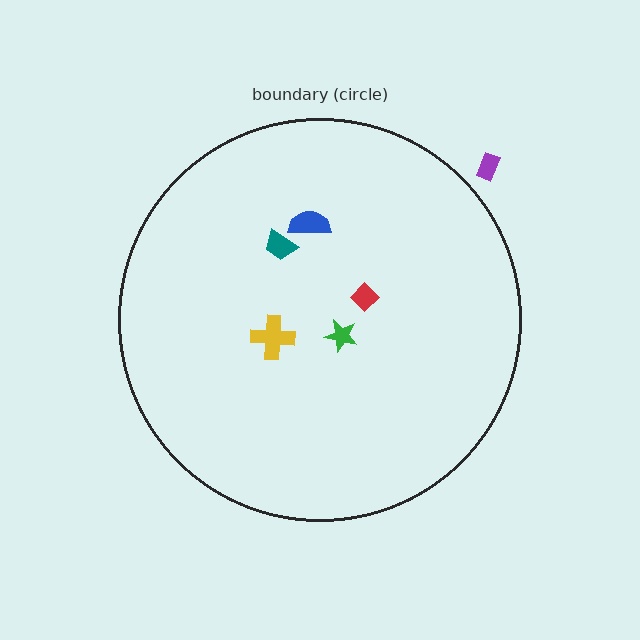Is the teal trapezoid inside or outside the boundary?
Inside.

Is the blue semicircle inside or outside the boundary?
Inside.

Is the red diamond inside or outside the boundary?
Inside.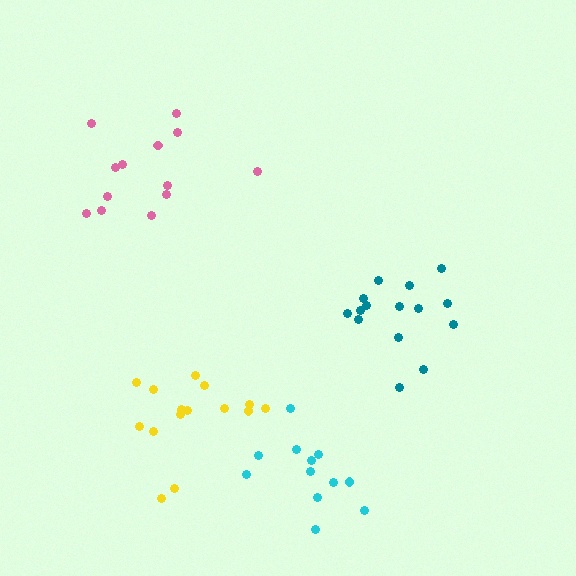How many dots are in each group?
Group 1: 15 dots, Group 2: 12 dots, Group 3: 15 dots, Group 4: 13 dots (55 total).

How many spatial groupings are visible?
There are 4 spatial groupings.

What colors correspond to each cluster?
The clusters are colored: teal, cyan, yellow, pink.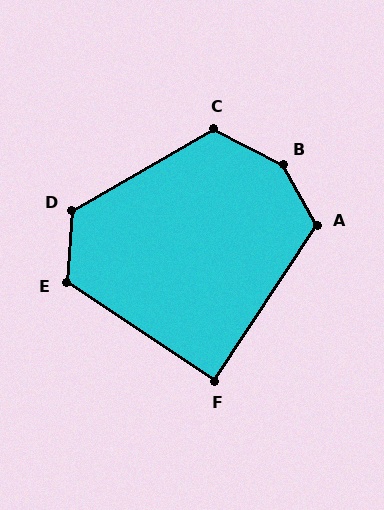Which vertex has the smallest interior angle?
F, at approximately 90 degrees.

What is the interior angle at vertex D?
Approximately 124 degrees (obtuse).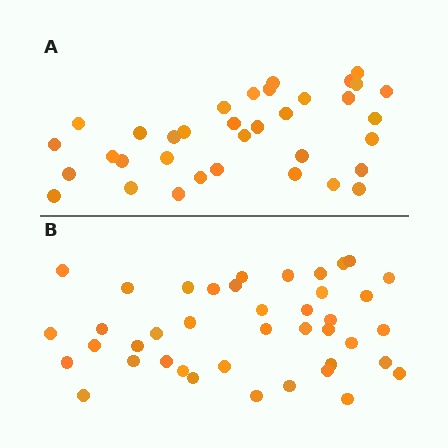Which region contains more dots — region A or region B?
Region B (the bottom region) has more dots.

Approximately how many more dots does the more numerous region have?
Region B has about 6 more dots than region A.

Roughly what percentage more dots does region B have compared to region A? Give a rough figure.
About 15% more.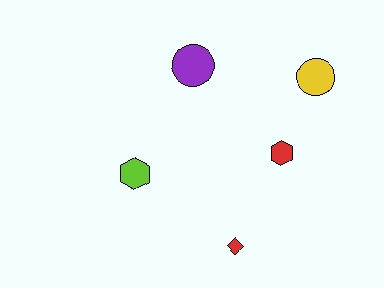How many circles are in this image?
There are 2 circles.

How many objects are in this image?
There are 5 objects.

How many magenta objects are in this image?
There are no magenta objects.